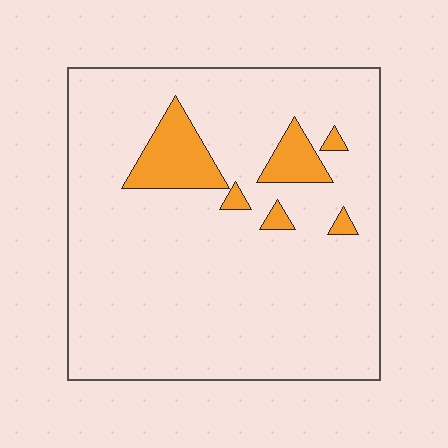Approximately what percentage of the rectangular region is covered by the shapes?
Approximately 10%.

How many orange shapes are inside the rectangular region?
6.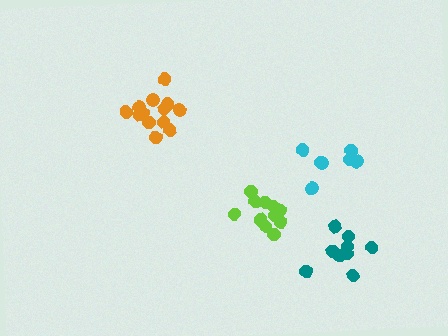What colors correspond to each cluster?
The clusters are colored: teal, lime, cyan, orange.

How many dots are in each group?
Group 1: 9 dots, Group 2: 11 dots, Group 3: 7 dots, Group 4: 13 dots (40 total).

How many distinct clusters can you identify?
There are 4 distinct clusters.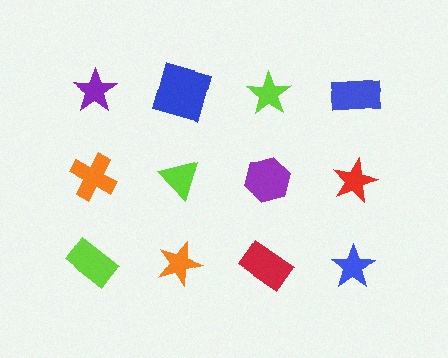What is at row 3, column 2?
An orange star.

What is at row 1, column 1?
A purple star.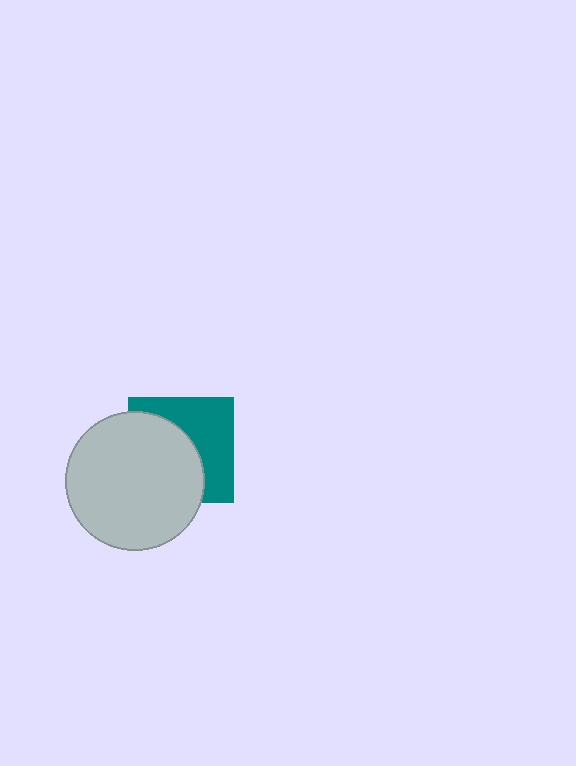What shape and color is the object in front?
The object in front is a light gray circle.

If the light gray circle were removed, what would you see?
You would see the complete teal square.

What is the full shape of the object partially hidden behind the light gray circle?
The partially hidden object is a teal square.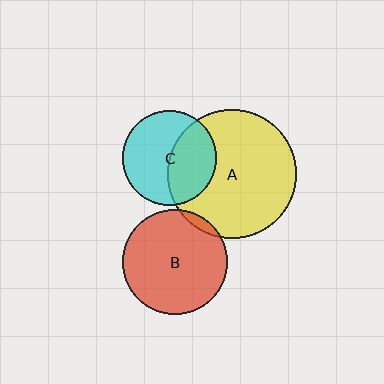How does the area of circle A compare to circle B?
Approximately 1.5 times.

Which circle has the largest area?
Circle A (yellow).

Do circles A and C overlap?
Yes.